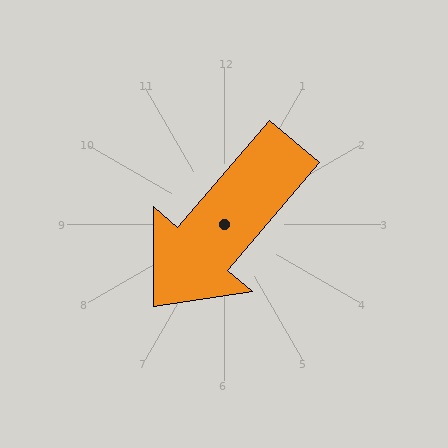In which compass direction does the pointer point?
Southwest.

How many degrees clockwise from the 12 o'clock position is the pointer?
Approximately 221 degrees.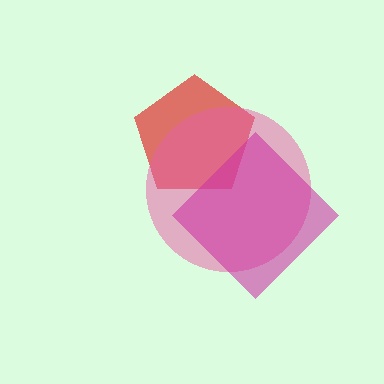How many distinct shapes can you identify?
There are 3 distinct shapes: a red pentagon, a pink circle, a magenta diamond.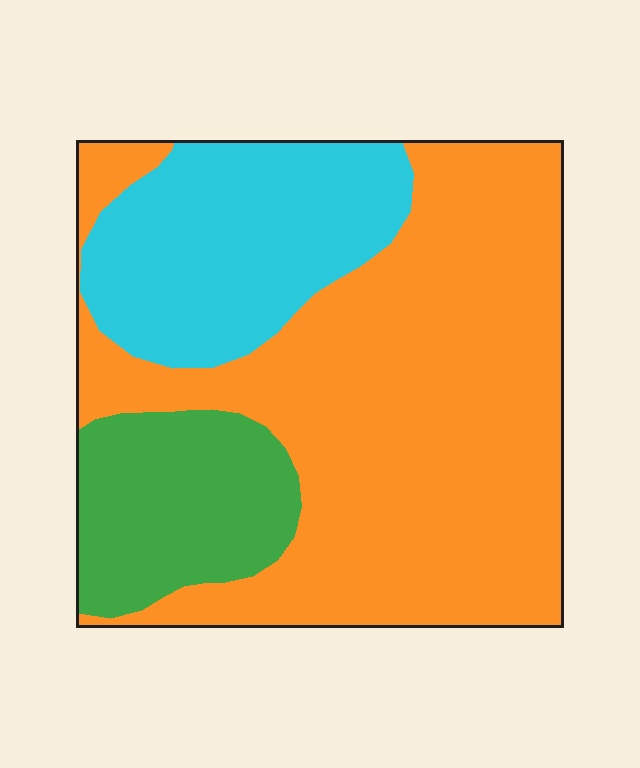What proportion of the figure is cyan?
Cyan covers 23% of the figure.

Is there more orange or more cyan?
Orange.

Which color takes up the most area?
Orange, at roughly 60%.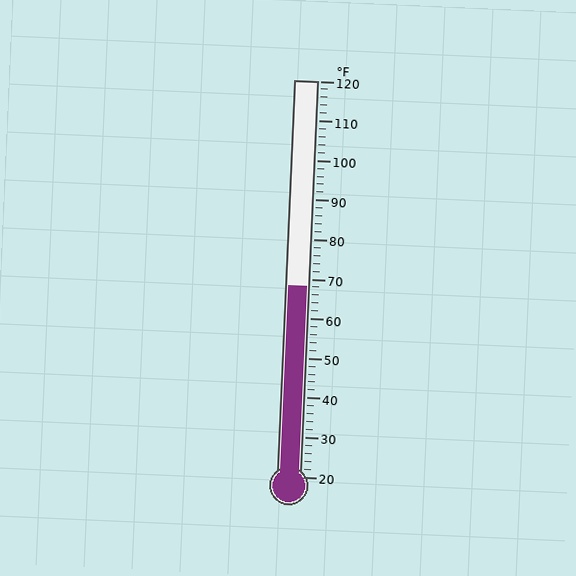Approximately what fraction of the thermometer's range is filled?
The thermometer is filled to approximately 50% of its range.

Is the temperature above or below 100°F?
The temperature is below 100°F.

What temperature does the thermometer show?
The thermometer shows approximately 68°F.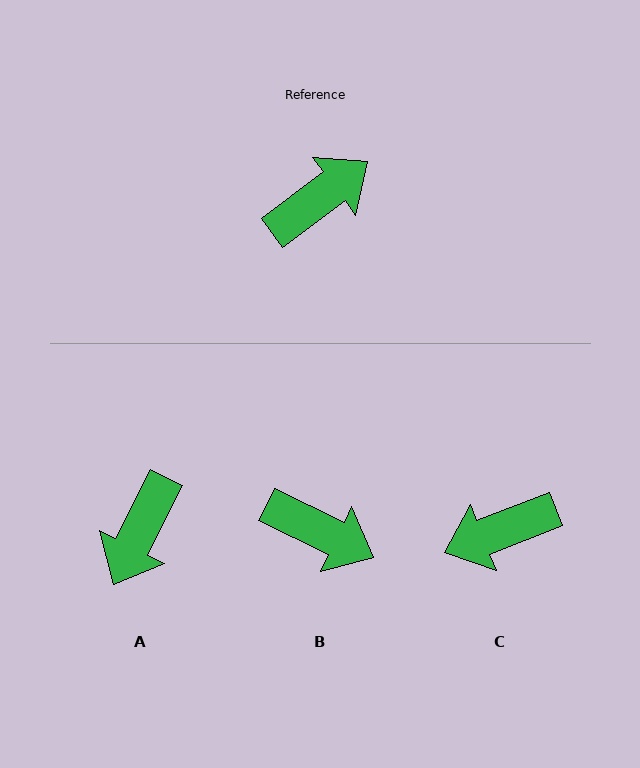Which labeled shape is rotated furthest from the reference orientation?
C, about 165 degrees away.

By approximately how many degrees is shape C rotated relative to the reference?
Approximately 165 degrees counter-clockwise.